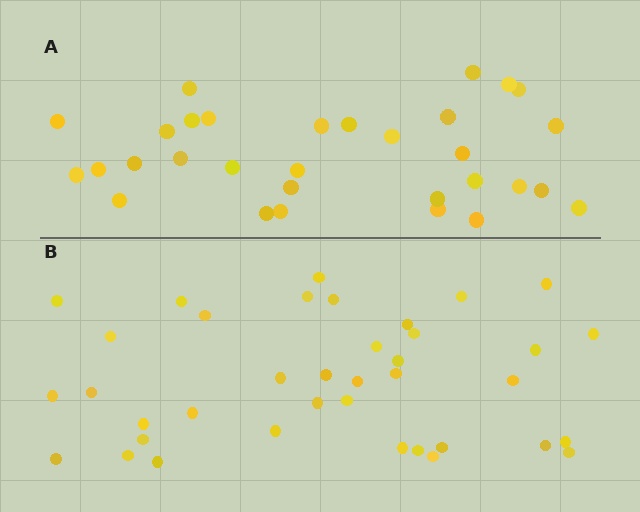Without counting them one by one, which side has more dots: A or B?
Region B (the bottom region) has more dots.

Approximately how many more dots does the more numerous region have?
Region B has roughly 8 or so more dots than region A.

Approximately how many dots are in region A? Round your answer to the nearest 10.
About 30 dots. (The exact count is 31, which rounds to 30.)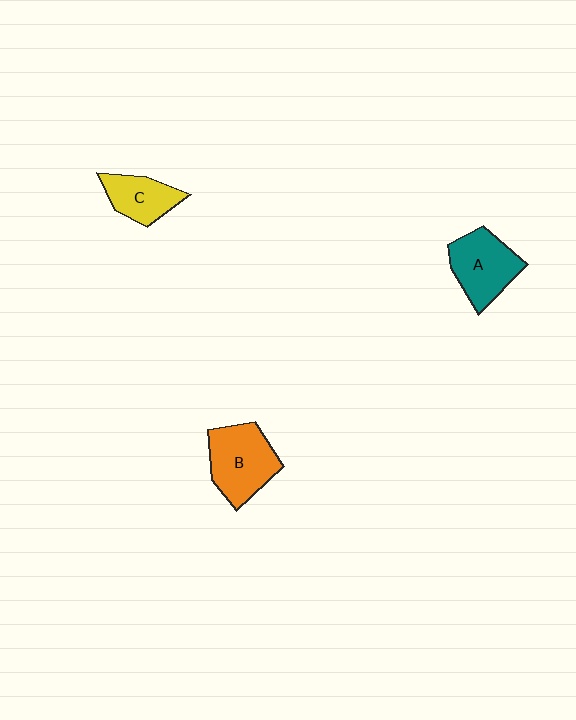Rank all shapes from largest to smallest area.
From largest to smallest: B (orange), A (teal), C (yellow).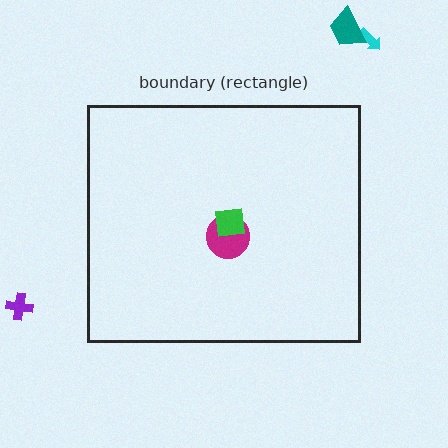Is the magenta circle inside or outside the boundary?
Inside.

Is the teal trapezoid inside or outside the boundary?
Outside.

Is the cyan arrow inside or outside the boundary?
Outside.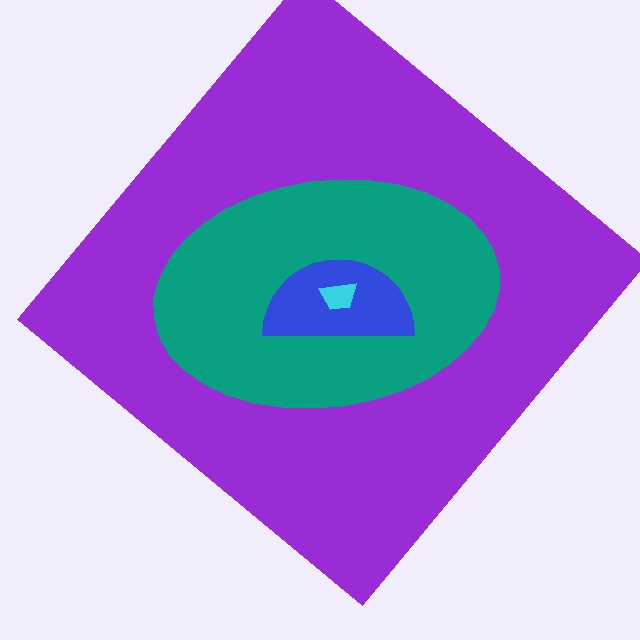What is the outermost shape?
The purple diamond.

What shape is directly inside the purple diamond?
The teal ellipse.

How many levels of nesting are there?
4.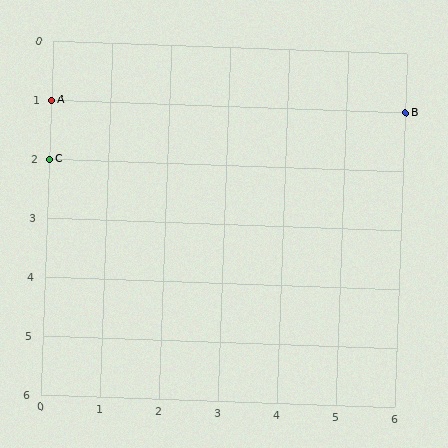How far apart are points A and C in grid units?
Points A and C are 1 row apart.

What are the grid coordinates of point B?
Point B is at grid coordinates (6, 1).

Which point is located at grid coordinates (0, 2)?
Point C is at (0, 2).